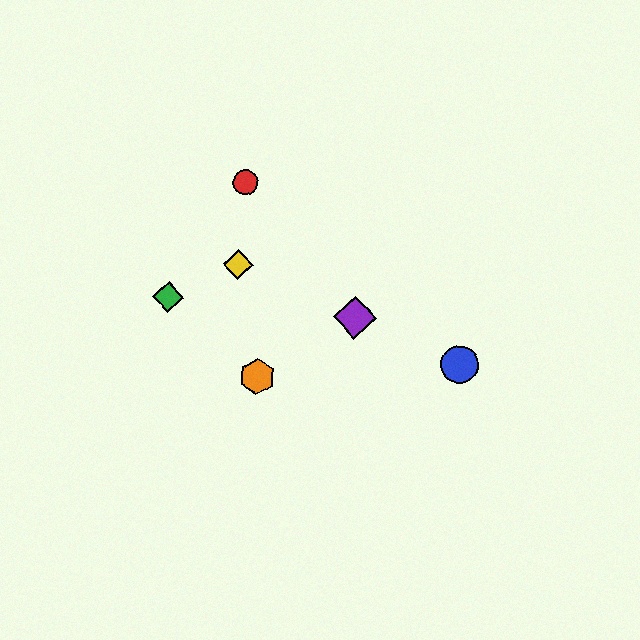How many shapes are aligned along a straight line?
3 shapes (the blue circle, the yellow diamond, the purple diamond) are aligned along a straight line.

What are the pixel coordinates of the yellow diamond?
The yellow diamond is at (238, 265).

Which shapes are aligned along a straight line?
The blue circle, the yellow diamond, the purple diamond are aligned along a straight line.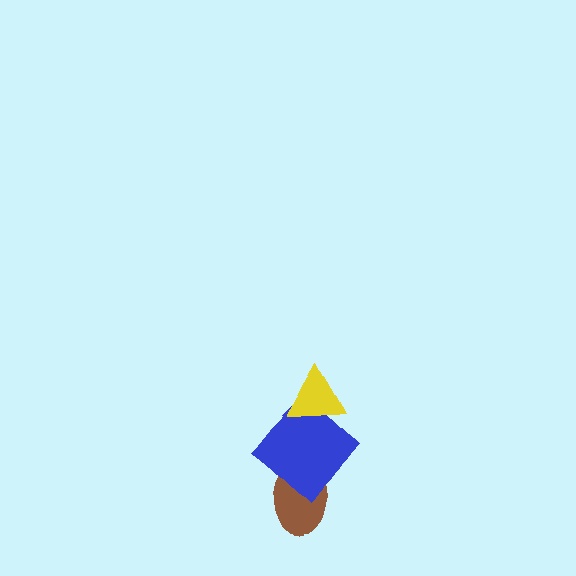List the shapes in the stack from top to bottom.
From top to bottom: the yellow triangle, the blue diamond, the brown ellipse.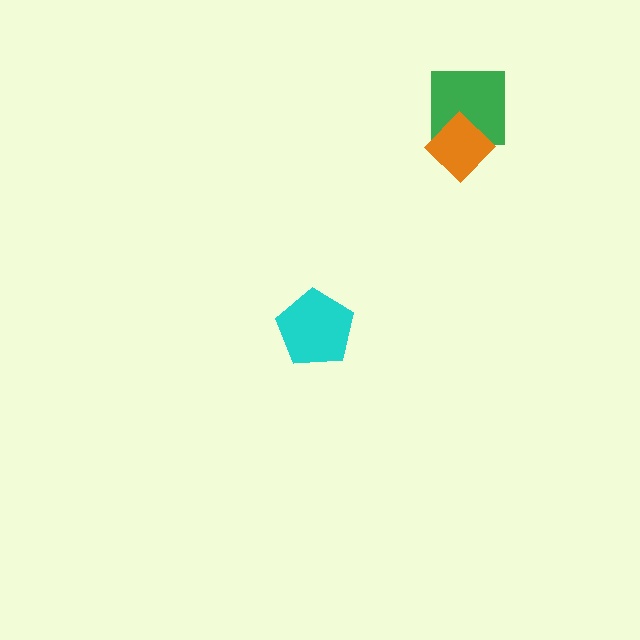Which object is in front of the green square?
The orange diamond is in front of the green square.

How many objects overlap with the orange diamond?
1 object overlaps with the orange diamond.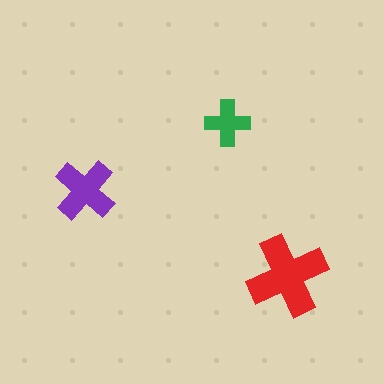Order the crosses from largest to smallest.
the red one, the purple one, the green one.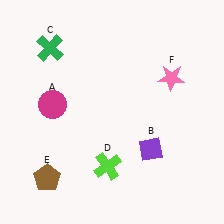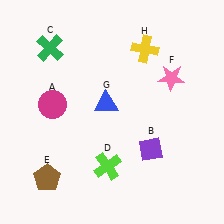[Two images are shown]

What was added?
A blue triangle (G), a yellow cross (H) were added in Image 2.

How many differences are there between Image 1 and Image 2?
There are 2 differences between the two images.